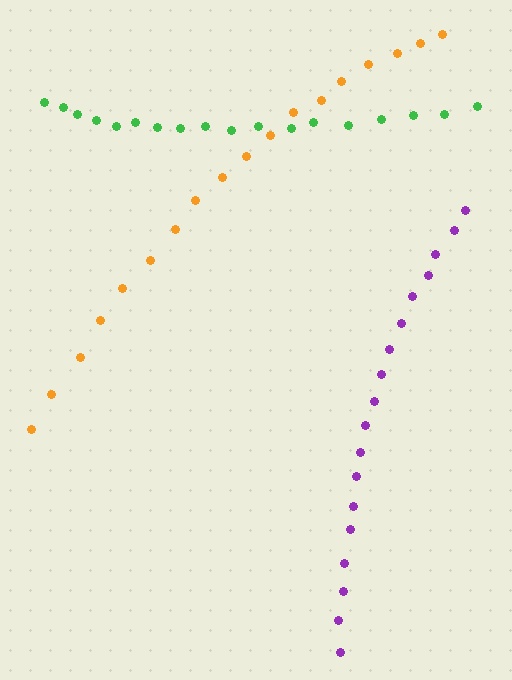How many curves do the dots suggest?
There are 3 distinct paths.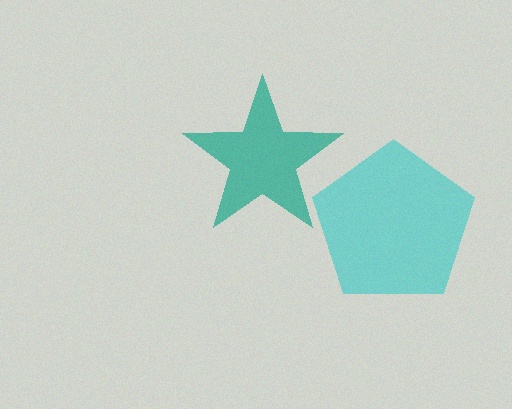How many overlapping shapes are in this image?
There are 2 overlapping shapes in the image.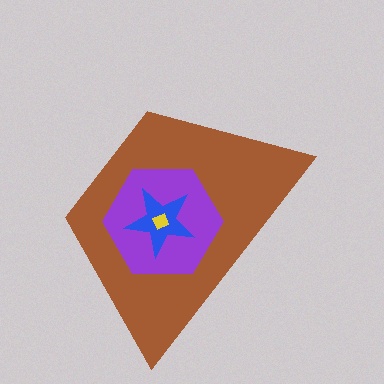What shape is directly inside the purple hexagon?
The blue star.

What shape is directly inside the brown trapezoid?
The purple hexagon.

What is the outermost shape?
The brown trapezoid.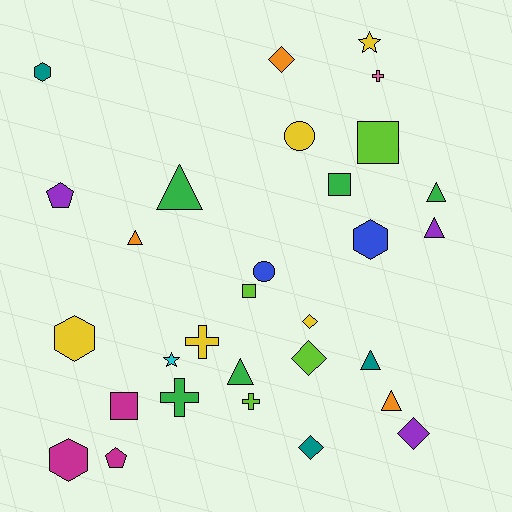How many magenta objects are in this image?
There are 3 magenta objects.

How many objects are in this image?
There are 30 objects.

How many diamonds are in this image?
There are 5 diamonds.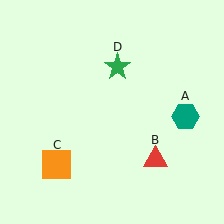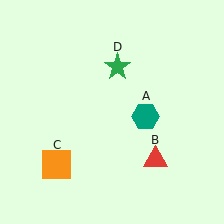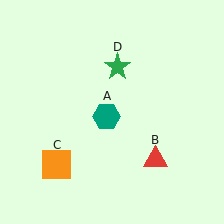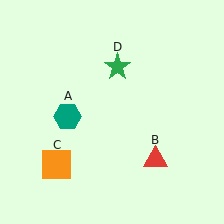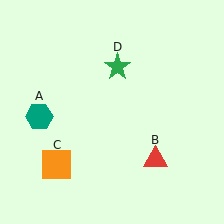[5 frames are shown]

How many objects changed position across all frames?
1 object changed position: teal hexagon (object A).